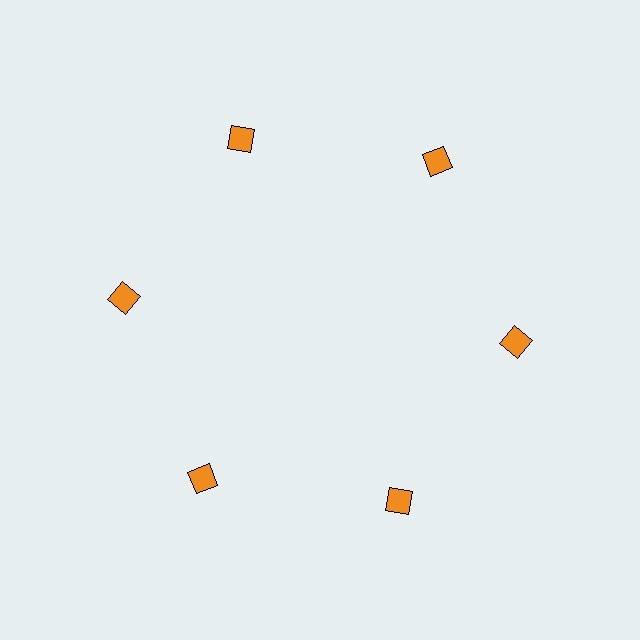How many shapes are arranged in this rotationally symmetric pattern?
There are 6 shapes, arranged in 6 groups of 1.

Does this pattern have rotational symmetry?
Yes, this pattern has 6-fold rotational symmetry. It looks the same after rotating 60 degrees around the center.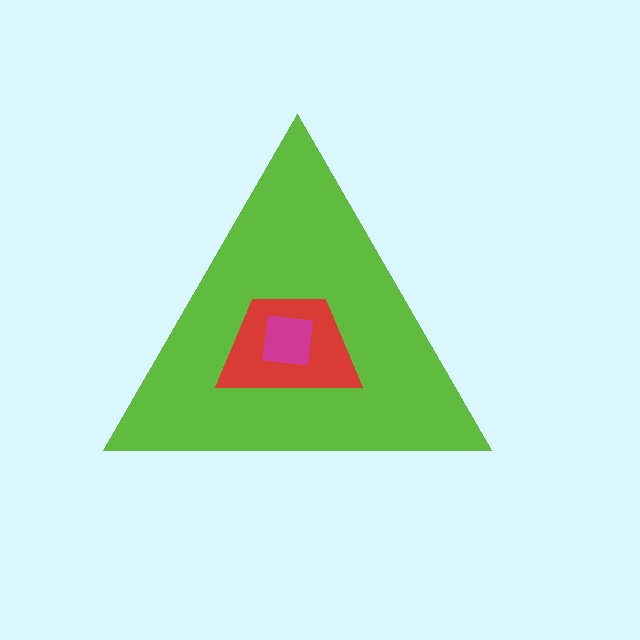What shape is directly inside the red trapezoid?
The magenta square.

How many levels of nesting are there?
3.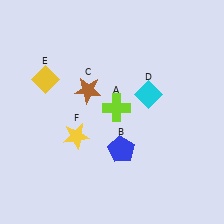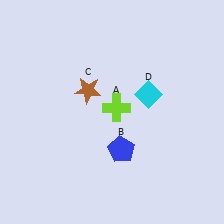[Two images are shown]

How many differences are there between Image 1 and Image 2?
There are 2 differences between the two images.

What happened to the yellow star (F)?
The yellow star (F) was removed in Image 2. It was in the bottom-left area of Image 1.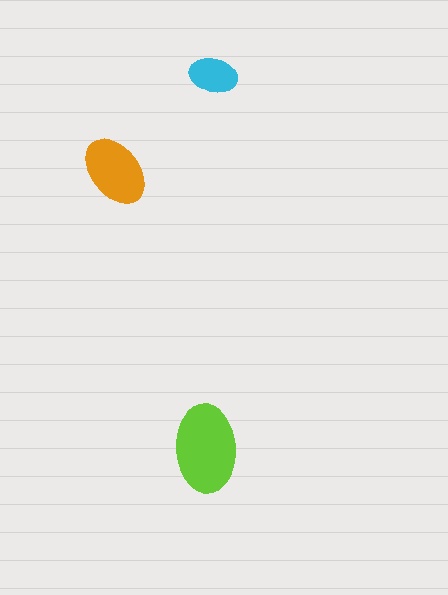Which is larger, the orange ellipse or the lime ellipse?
The lime one.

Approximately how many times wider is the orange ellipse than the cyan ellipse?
About 1.5 times wider.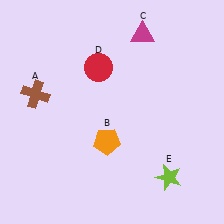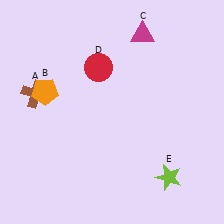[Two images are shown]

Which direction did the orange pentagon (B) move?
The orange pentagon (B) moved left.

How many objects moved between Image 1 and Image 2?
1 object moved between the two images.